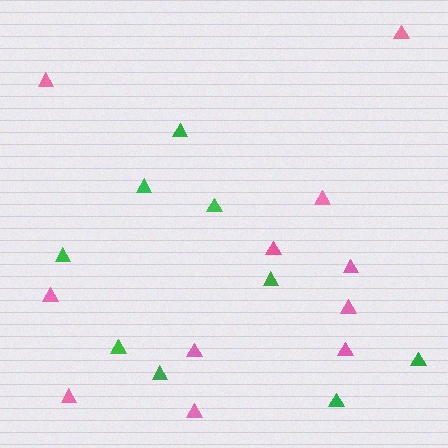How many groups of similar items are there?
There are 2 groups: one group of green triangles (9) and one group of pink triangles (11).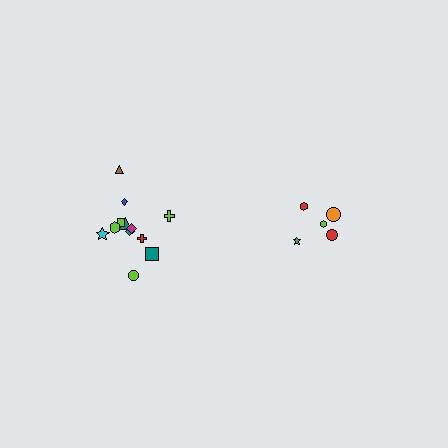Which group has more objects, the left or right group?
The left group.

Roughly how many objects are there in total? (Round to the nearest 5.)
Roughly 15 objects in total.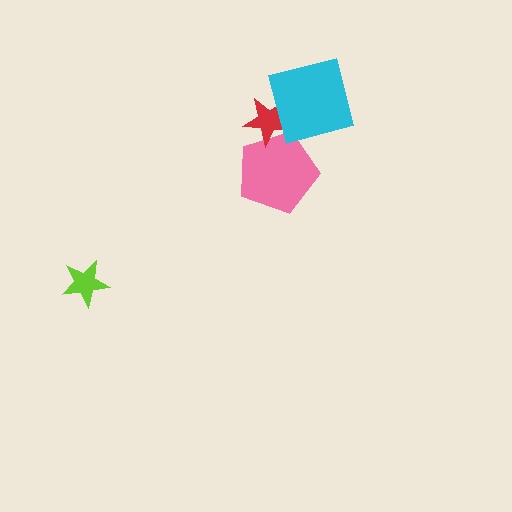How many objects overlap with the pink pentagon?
2 objects overlap with the pink pentagon.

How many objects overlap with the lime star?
0 objects overlap with the lime star.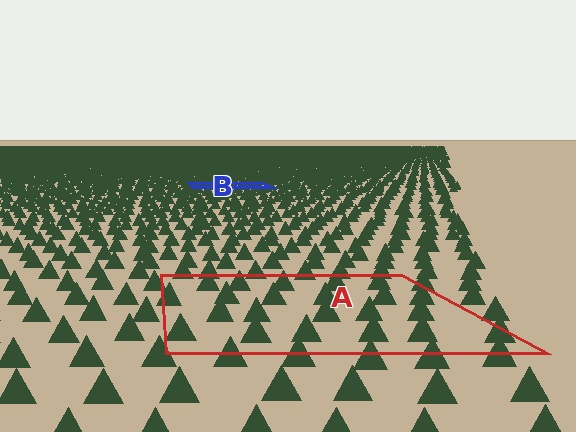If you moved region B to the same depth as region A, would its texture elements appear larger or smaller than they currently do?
They would appear larger. At a closer depth, the same texture elements are projected at a bigger on-screen size.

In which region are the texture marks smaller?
The texture marks are smaller in region B, because it is farther away.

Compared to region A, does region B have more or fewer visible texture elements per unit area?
Region B has more texture elements per unit area — they are packed more densely because it is farther away.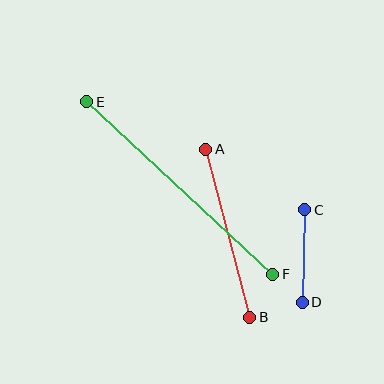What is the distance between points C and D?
The distance is approximately 92 pixels.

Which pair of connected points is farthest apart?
Points E and F are farthest apart.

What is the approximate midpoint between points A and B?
The midpoint is at approximately (228, 233) pixels.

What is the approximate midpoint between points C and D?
The midpoint is at approximately (304, 256) pixels.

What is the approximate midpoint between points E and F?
The midpoint is at approximately (180, 188) pixels.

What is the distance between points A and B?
The distance is approximately 173 pixels.